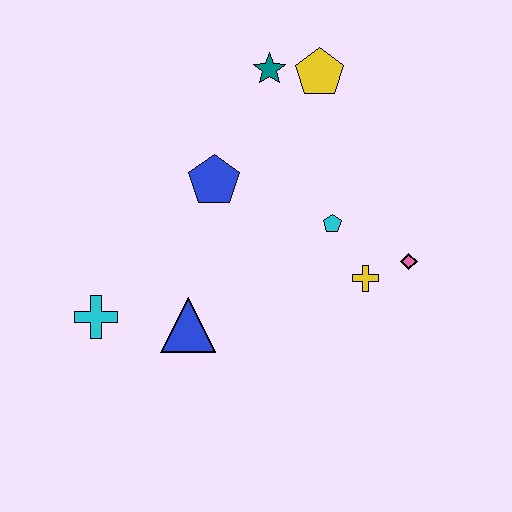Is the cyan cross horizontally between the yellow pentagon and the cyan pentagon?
No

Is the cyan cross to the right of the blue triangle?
No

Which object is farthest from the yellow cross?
The cyan cross is farthest from the yellow cross.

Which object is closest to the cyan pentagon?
The yellow cross is closest to the cyan pentagon.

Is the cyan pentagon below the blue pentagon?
Yes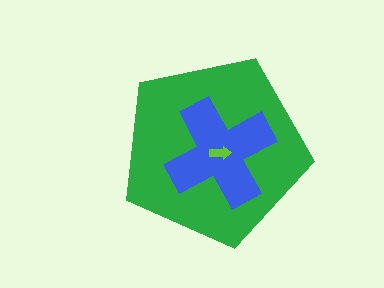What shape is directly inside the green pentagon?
The blue cross.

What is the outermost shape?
The green pentagon.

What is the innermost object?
The lime arrow.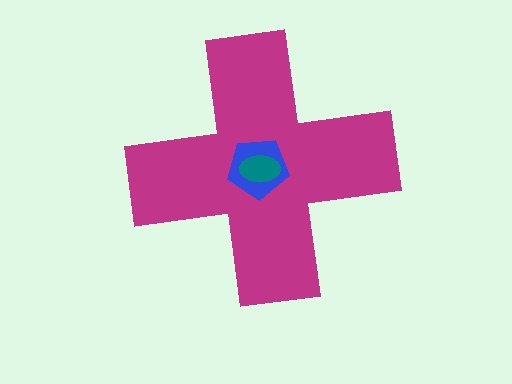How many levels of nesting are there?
3.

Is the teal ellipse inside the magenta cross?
Yes.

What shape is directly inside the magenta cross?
The blue pentagon.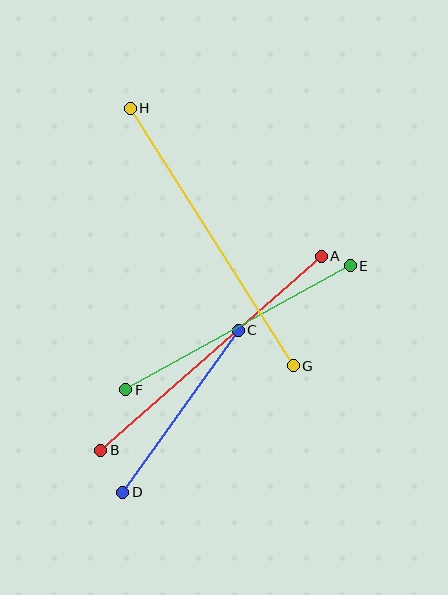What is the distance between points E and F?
The distance is approximately 257 pixels.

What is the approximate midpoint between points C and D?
The midpoint is at approximately (181, 411) pixels.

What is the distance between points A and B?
The distance is approximately 293 pixels.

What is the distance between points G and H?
The distance is approximately 305 pixels.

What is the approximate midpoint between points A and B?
The midpoint is at approximately (211, 353) pixels.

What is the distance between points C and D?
The distance is approximately 199 pixels.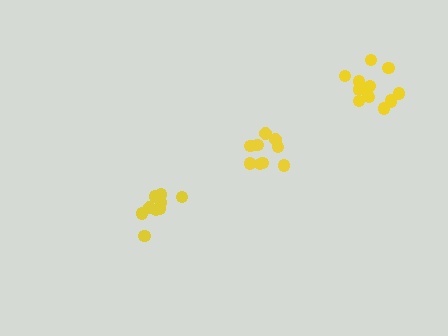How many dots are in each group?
Group 1: 13 dots, Group 2: 9 dots, Group 3: 9 dots (31 total).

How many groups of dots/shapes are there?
There are 3 groups.